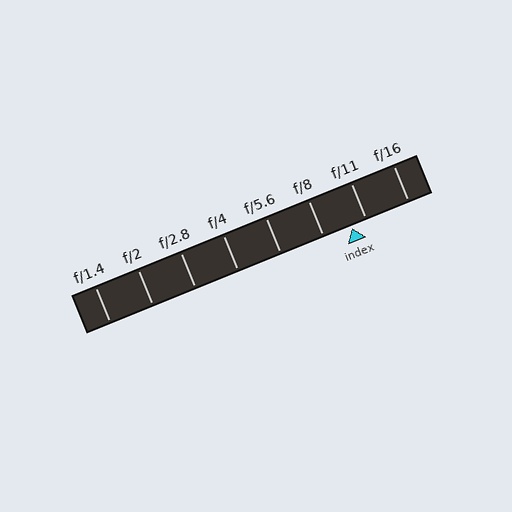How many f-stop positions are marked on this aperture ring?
There are 8 f-stop positions marked.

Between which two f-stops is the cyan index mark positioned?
The index mark is between f/8 and f/11.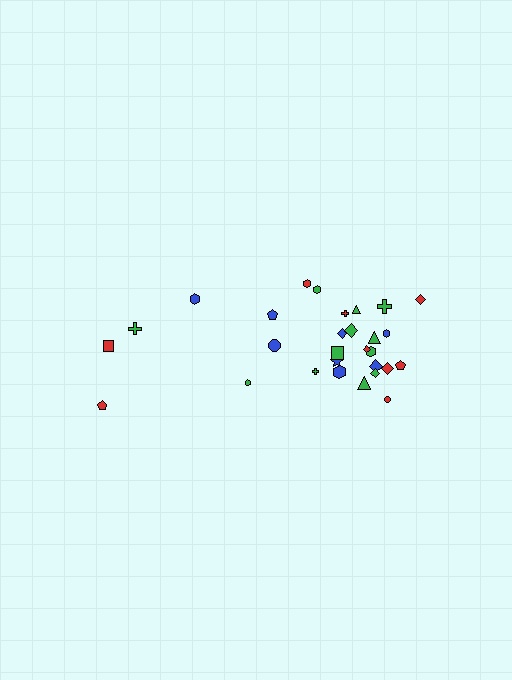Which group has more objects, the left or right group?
The right group.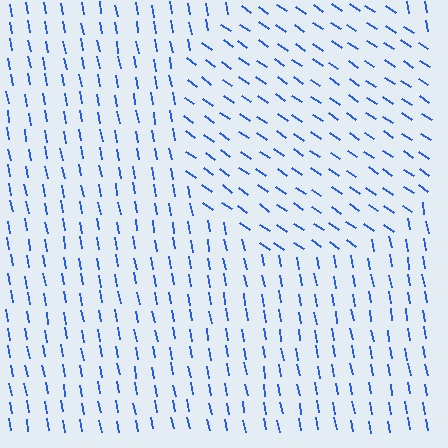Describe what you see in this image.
The image is filled with small blue line segments. A circle region in the image has lines oriented differently from the surrounding lines, creating a visible texture boundary.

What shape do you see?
I see a circle.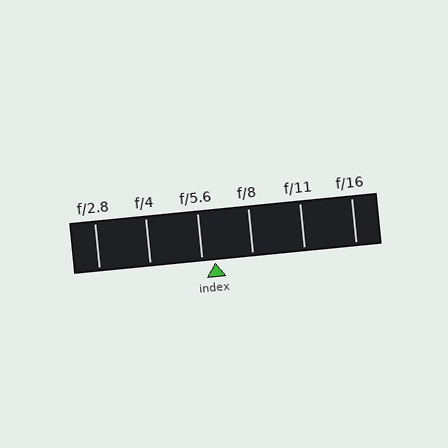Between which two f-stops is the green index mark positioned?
The index mark is between f/5.6 and f/8.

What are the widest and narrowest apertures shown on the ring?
The widest aperture shown is f/2.8 and the narrowest is f/16.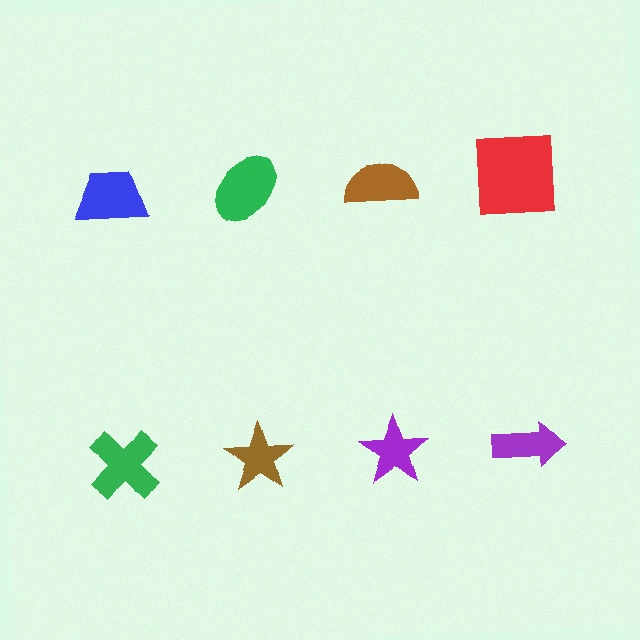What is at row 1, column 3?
A brown semicircle.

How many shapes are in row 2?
4 shapes.